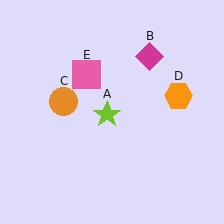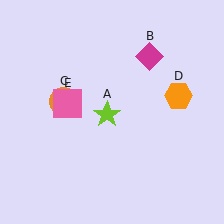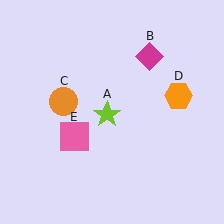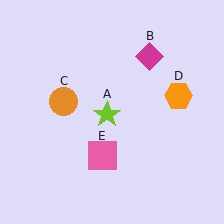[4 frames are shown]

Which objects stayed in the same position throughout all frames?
Lime star (object A) and magenta diamond (object B) and orange circle (object C) and orange hexagon (object D) remained stationary.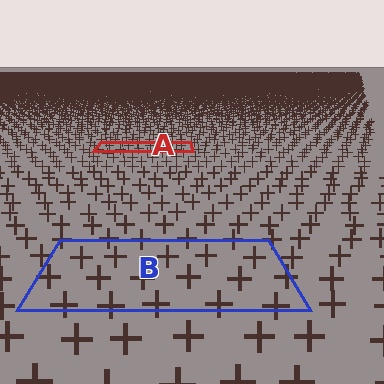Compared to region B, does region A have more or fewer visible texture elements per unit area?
Region A has more texture elements per unit area — they are packed more densely because it is farther away.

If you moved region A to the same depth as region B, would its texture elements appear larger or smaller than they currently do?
They would appear larger. At a closer depth, the same texture elements are projected at a bigger on-screen size.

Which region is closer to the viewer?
Region B is closer. The texture elements there are larger and more spread out.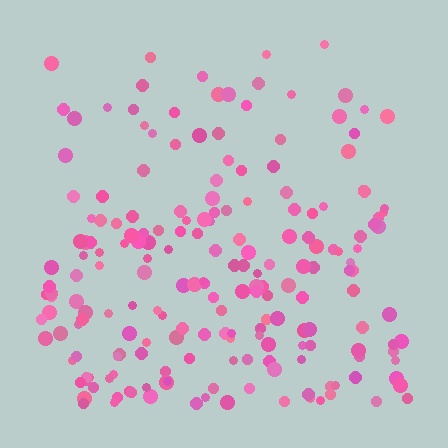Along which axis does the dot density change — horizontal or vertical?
Vertical.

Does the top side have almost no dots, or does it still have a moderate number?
Still a moderate number, just noticeably fewer than the bottom.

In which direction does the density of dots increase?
From top to bottom, with the bottom side densest.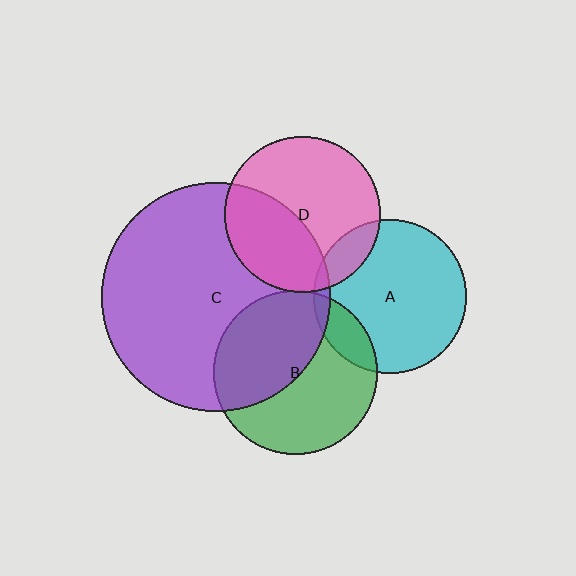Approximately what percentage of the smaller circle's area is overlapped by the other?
Approximately 15%.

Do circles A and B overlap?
Yes.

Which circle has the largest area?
Circle C (purple).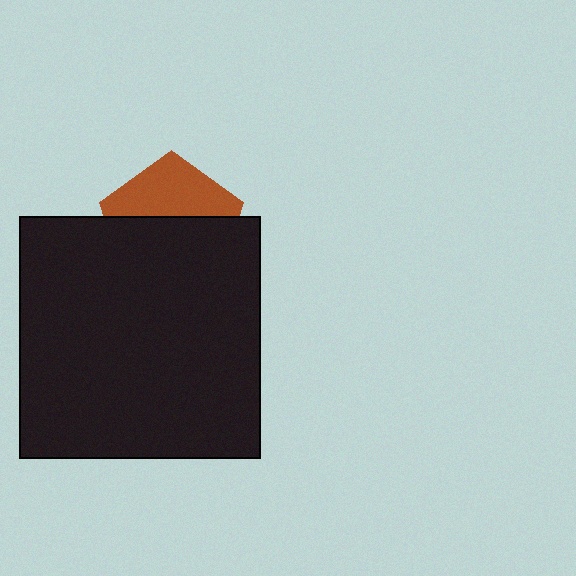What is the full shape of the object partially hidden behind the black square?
The partially hidden object is a brown pentagon.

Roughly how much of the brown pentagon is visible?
A small part of it is visible (roughly 41%).